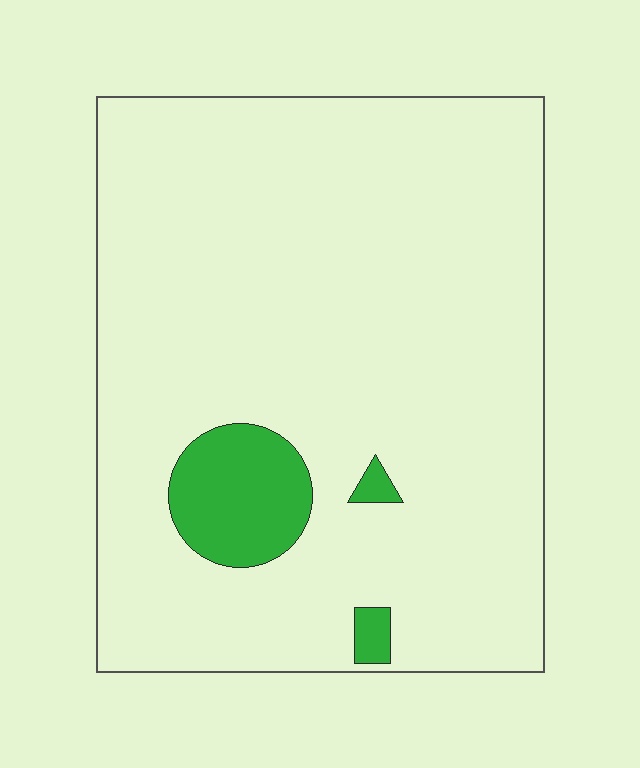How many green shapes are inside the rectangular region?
3.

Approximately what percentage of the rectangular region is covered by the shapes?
Approximately 10%.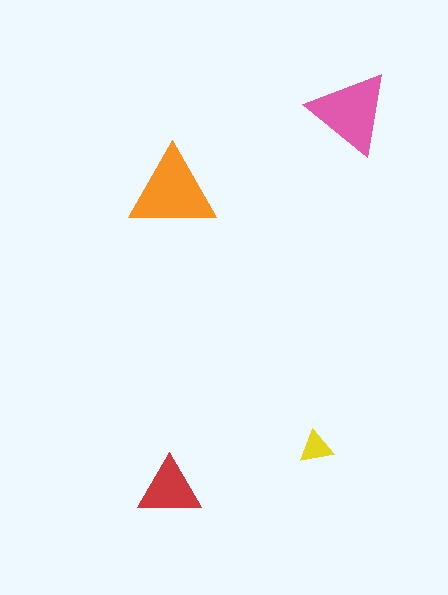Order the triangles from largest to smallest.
the orange one, the pink one, the red one, the yellow one.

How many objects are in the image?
There are 4 objects in the image.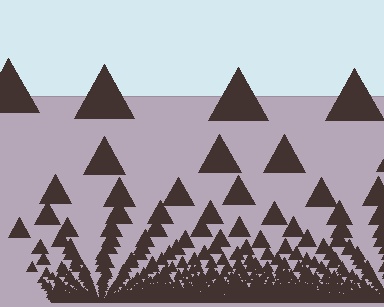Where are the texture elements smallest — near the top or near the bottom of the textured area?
Near the bottom.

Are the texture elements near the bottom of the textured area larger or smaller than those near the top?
Smaller. The gradient is inverted — elements near the bottom are smaller and denser.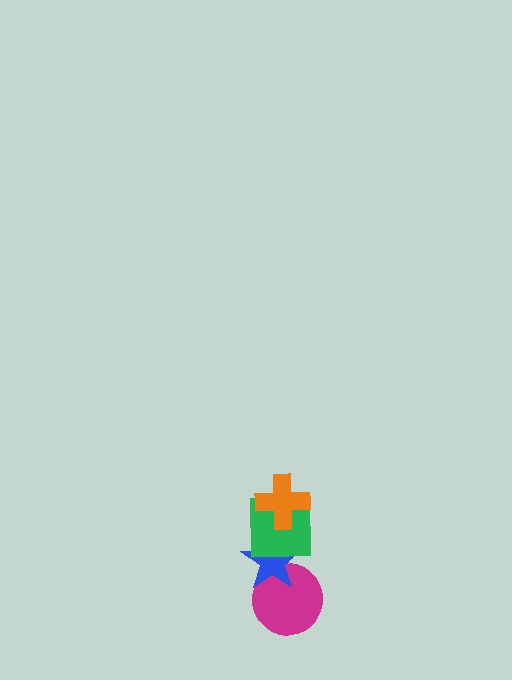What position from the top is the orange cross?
The orange cross is 1st from the top.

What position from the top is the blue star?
The blue star is 3rd from the top.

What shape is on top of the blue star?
The green square is on top of the blue star.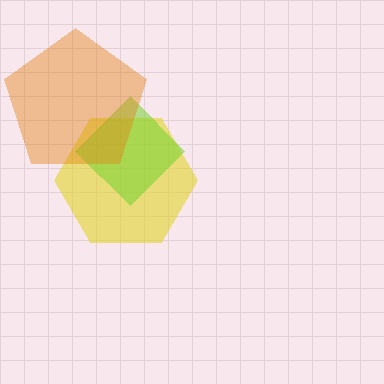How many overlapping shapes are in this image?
There are 3 overlapping shapes in the image.